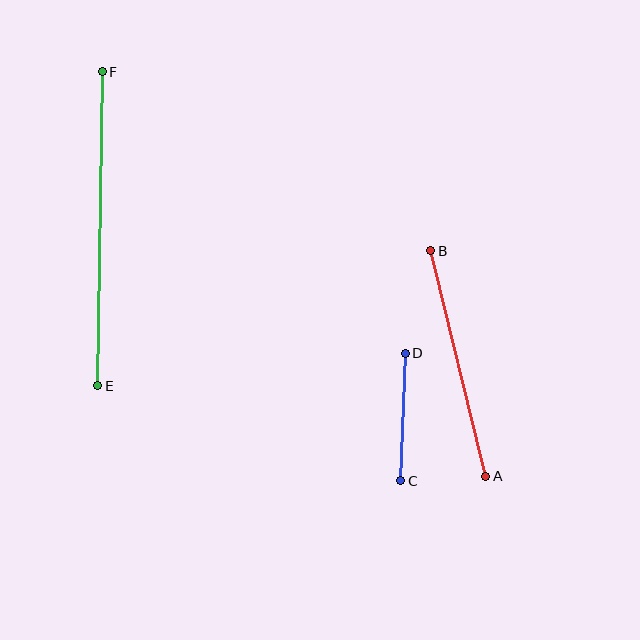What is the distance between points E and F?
The distance is approximately 314 pixels.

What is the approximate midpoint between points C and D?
The midpoint is at approximately (403, 417) pixels.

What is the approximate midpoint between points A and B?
The midpoint is at approximately (458, 363) pixels.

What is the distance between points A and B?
The distance is approximately 232 pixels.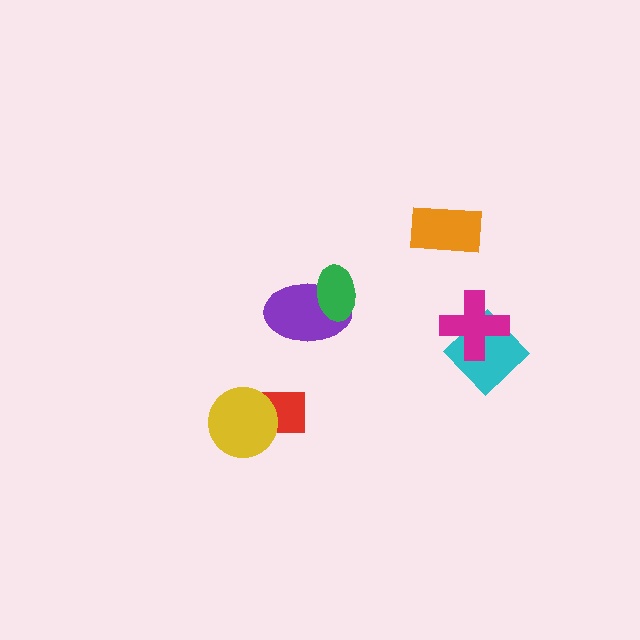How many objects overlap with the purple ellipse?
1 object overlaps with the purple ellipse.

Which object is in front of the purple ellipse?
The green ellipse is in front of the purple ellipse.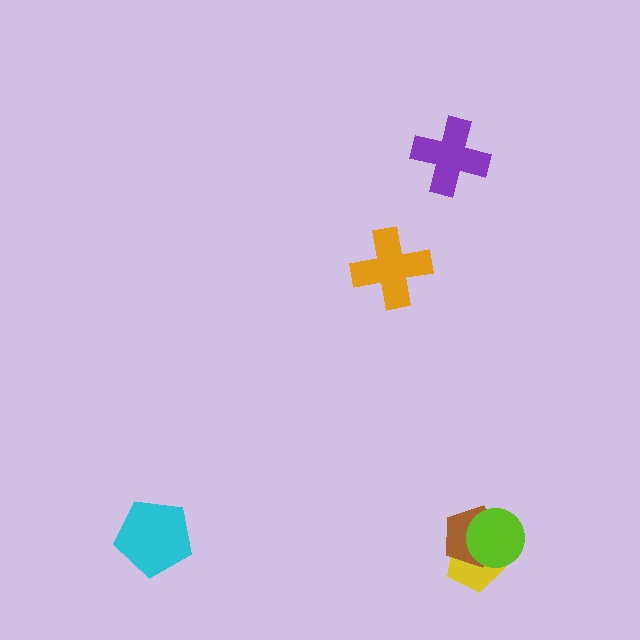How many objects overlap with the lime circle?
2 objects overlap with the lime circle.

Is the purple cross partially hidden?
No, no other shape covers it.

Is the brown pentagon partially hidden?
Yes, it is partially covered by another shape.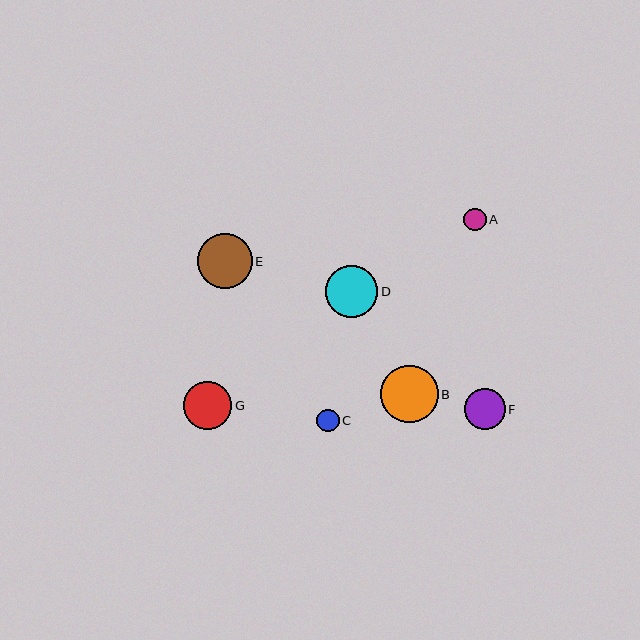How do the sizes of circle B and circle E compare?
Circle B and circle E are approximately the same size.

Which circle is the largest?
Circle B is the largest with a size of approximately 57 pixels.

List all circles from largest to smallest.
From largest to smallest: B, E, D, G, F, A, C.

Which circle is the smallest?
Circle C is the smallest with a size of approximately 22 pixels.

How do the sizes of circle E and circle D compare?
Circle E and circle D are approximately the same size.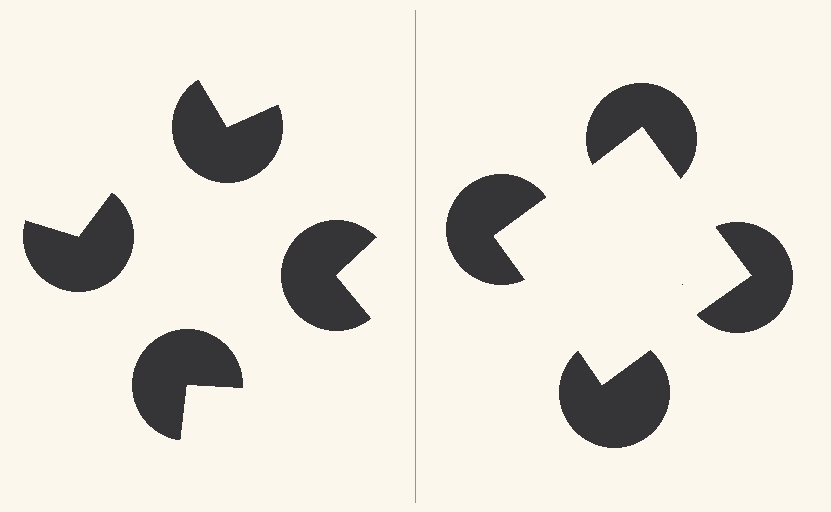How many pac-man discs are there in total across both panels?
8 — 4 on each side.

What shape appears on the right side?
An illusory square.